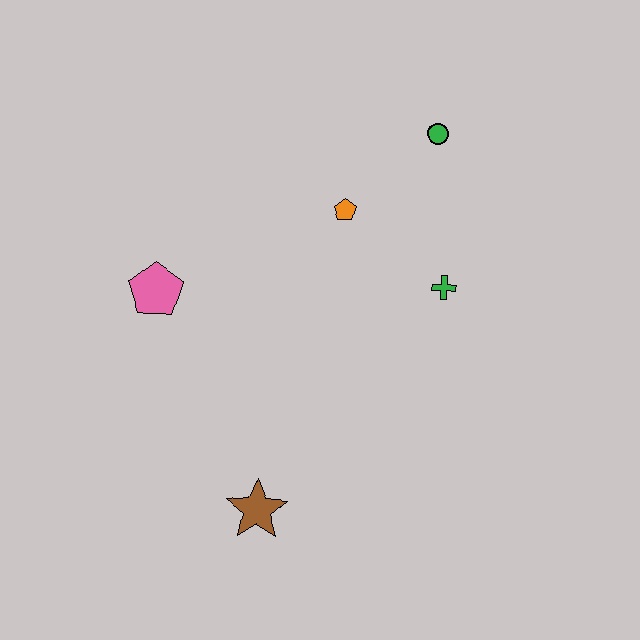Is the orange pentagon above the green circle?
No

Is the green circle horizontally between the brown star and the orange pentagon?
No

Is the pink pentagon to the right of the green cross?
No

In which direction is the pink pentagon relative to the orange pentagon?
The pink pentagon is to the left of the orange pentagon.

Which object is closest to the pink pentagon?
The orange pentagon is closest to the pink pentagon.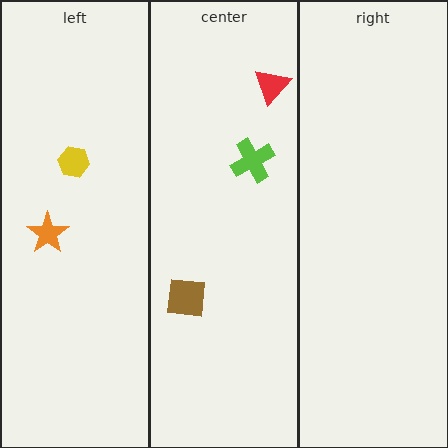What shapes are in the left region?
The orange star, the yellow hexagon.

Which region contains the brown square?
The center region.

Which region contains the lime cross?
The center region.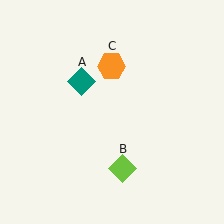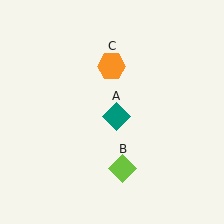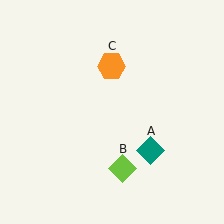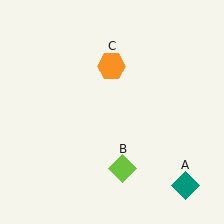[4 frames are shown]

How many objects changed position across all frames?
1 object changed position: teal diamond (object A).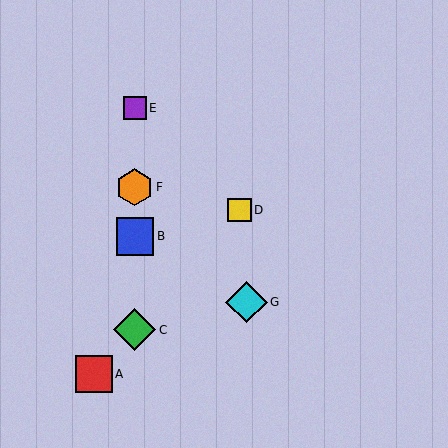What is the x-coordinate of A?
Object A is at x≈94.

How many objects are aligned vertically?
4 objects (B, C, E, F) are aligned vertically.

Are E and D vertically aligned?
No, E is at x≈135 and D is at x≈240.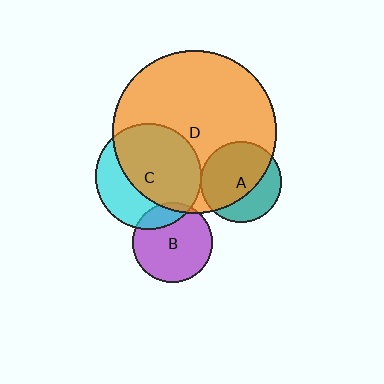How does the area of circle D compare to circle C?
Approximately 2.4 times.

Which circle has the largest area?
Circle D (orange).